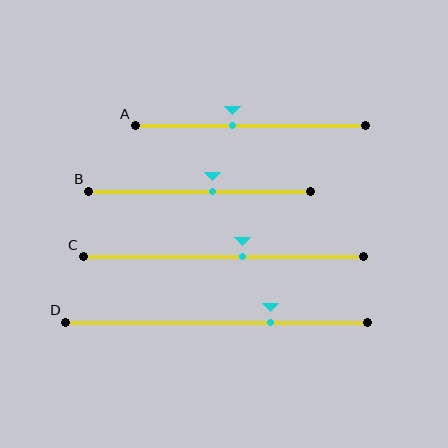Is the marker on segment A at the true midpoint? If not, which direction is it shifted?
No, the marker on segment A is shifted to the left by about 8% of the segment length.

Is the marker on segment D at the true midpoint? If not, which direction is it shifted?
No, the marker on segment D is shifted to the right by about 18% of the segment length.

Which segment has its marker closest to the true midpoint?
Segment B has its marker closest to the true midpoint.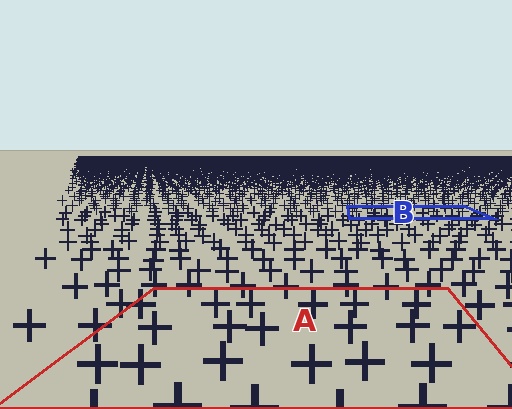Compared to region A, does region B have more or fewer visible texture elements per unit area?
Region B has more texture elements per unit area — they are packed more densely because it is farther away.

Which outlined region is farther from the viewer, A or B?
Region B is farther from the viewer — the texture elements inside it appear smaller and more densely packed.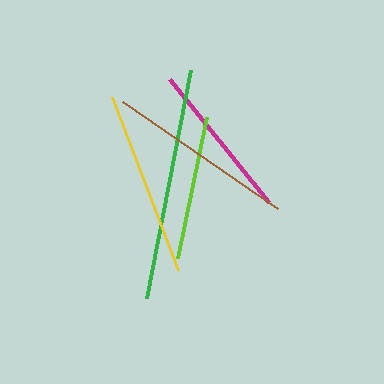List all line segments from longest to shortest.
From longest to shortest: green, brown, yellow, magenta, lime.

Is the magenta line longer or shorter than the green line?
The green line is longer than the magenta line.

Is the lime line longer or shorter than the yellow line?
The yellow line is longer than the lime line.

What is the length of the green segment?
The green segment is approximately 233 pixels long.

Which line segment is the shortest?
The lime line is the shortest at approximately 144 pixels.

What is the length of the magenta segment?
The magenta segment is approximately 158 pixels long.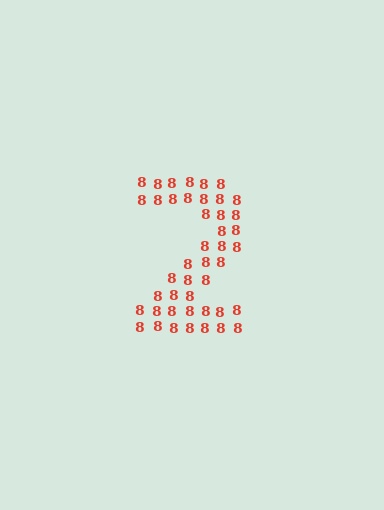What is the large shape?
The large shape is the digit 2.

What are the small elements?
The small elements are digit 8's.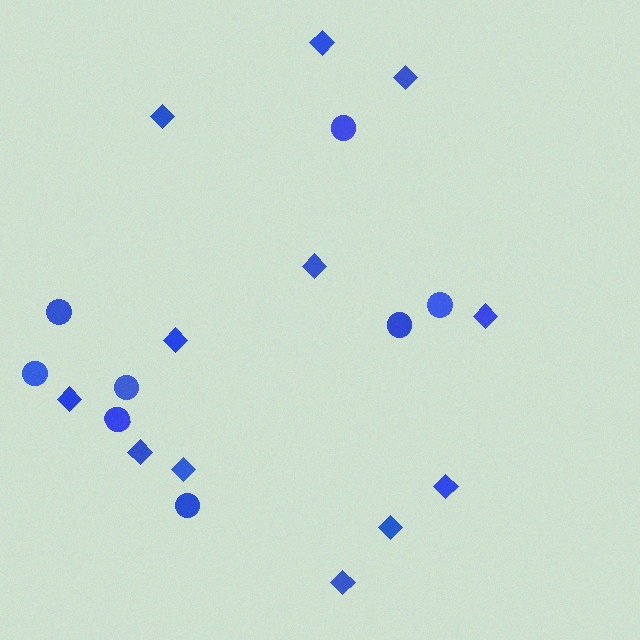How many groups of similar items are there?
There are 2 groups: one group of diamonds (12) and one group of circles (8).